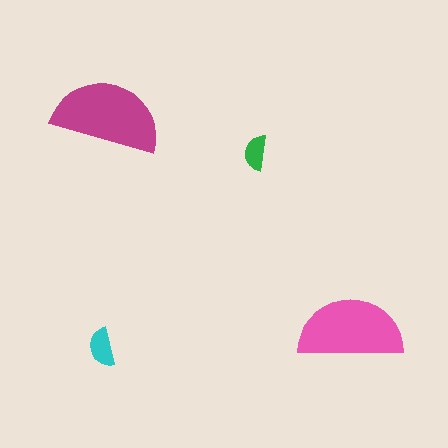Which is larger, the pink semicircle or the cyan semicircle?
The pink one.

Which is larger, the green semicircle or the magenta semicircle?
The magenta one.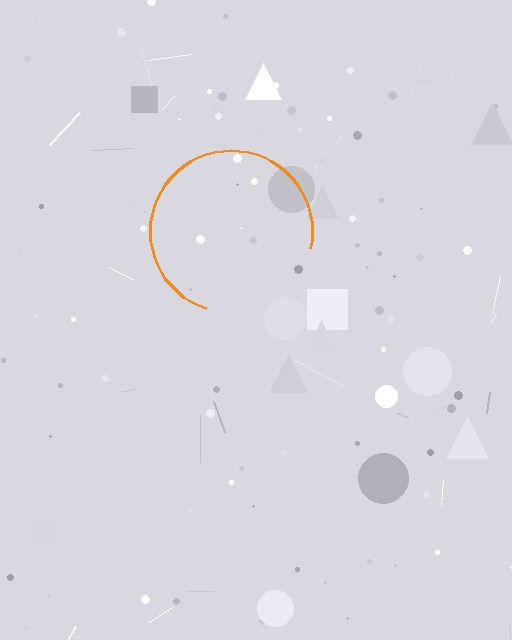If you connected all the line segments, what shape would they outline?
They would outline a circle.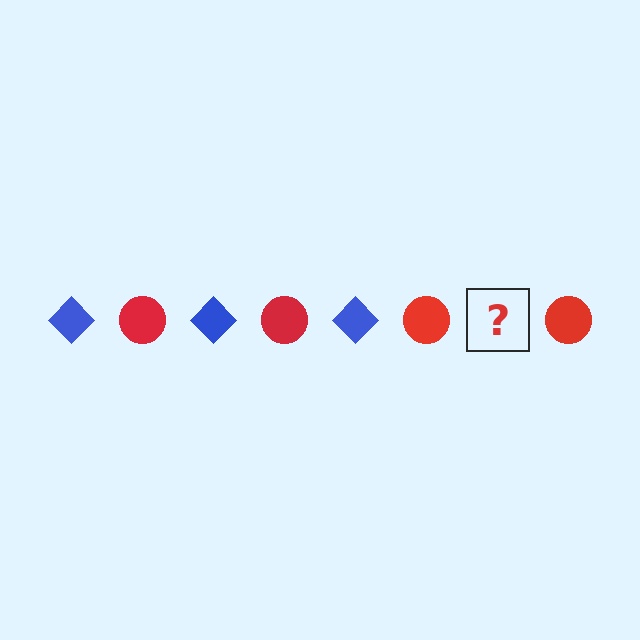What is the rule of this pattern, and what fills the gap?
The rule is that the pattern alternates between blue diamond and red circle. The gap should be filled with a blue diamond.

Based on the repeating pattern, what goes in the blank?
The blank should be a blue diamond.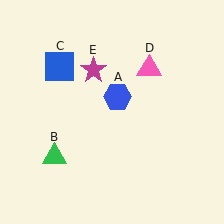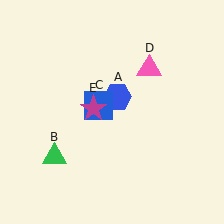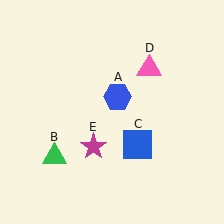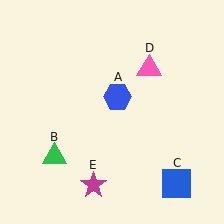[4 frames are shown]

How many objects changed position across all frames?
2 objects changed position: blue square (object C), magenta star (object E).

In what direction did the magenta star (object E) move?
The magenta star (object E) moved down.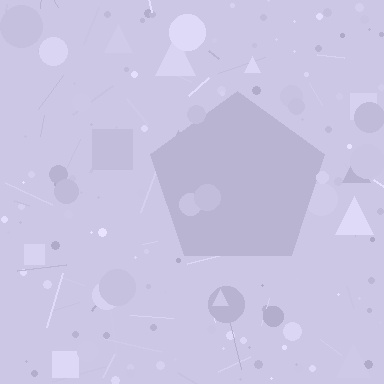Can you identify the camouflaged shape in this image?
The camouflaged shape is a pentagon.